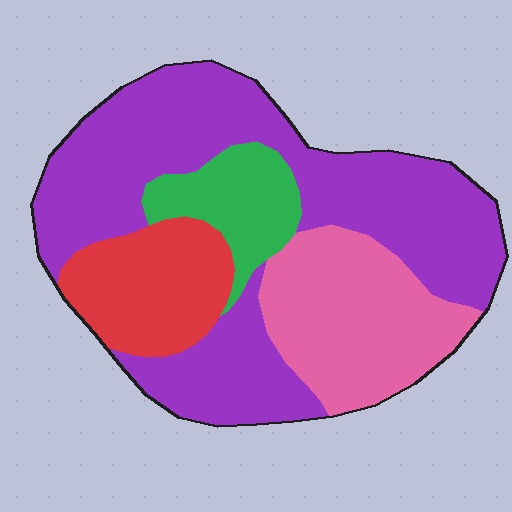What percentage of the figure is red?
Red takes up about one sixth (1/6) of the figure.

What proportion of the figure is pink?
Pink takes up between a sixth and a third of the figure.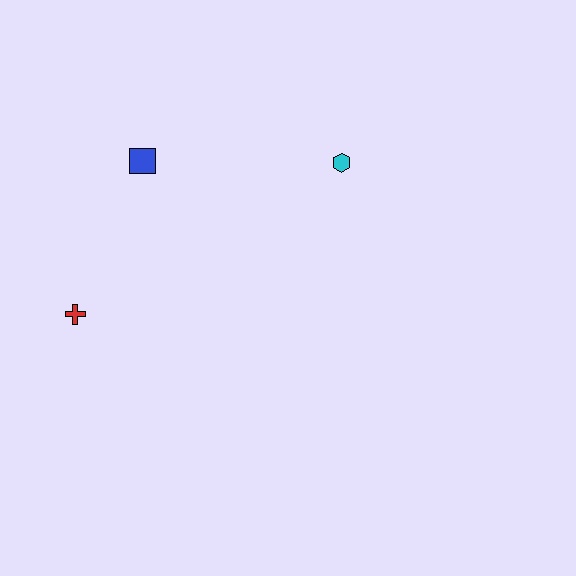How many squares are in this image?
There is 1 square.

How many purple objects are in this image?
There are no purple objects.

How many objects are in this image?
There are 3 objects.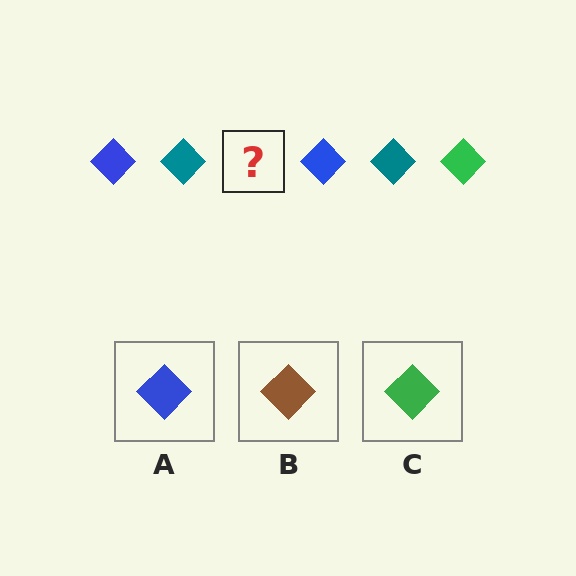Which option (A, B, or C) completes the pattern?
C.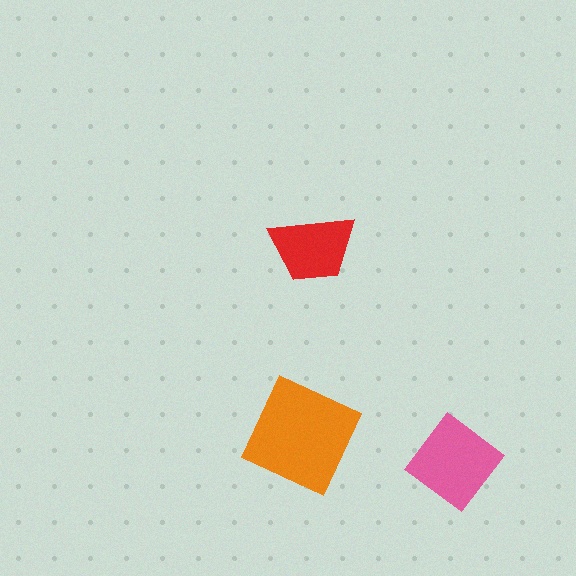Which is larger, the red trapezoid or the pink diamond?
The pink diamond.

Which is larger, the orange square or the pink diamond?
The orange square.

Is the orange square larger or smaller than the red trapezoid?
Larger.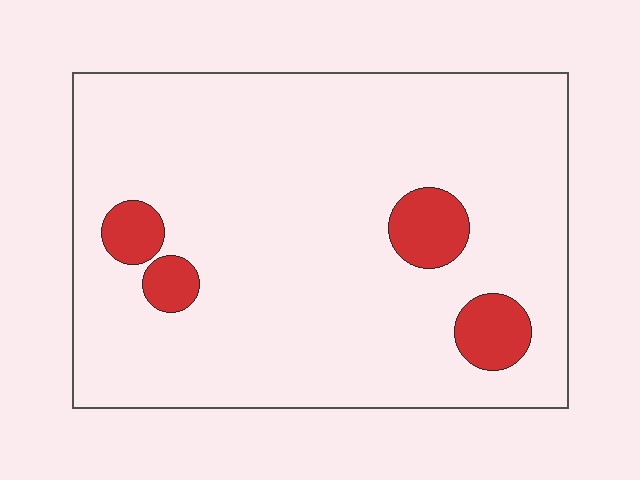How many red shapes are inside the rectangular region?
4.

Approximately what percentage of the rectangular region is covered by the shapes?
Approximately 10%.